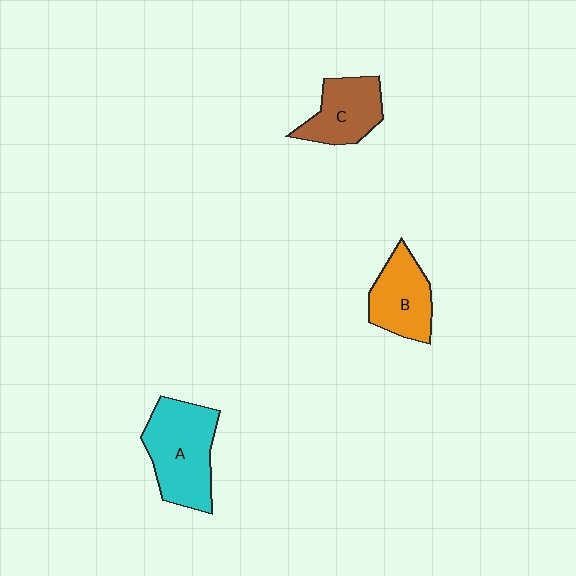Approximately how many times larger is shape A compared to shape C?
Approximately 1.5 times.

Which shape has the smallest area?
Shape C (brown).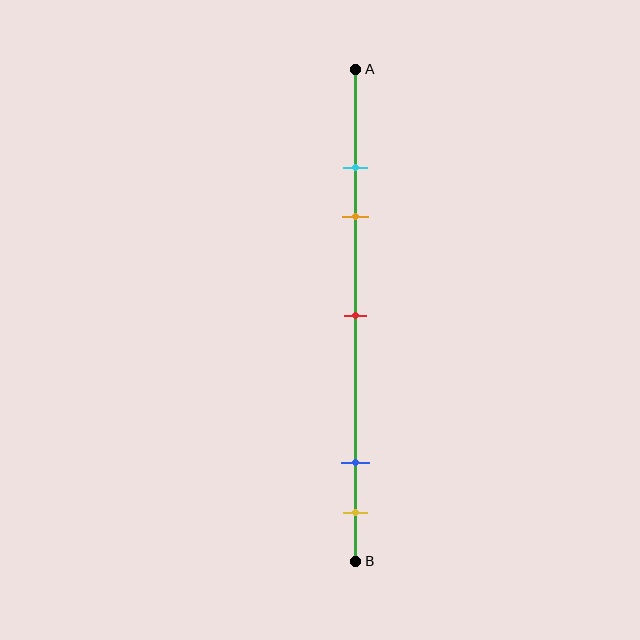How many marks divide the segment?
There are 5 marks dividing the segment.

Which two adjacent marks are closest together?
The cyan and orange marks are the closest adjacent pair.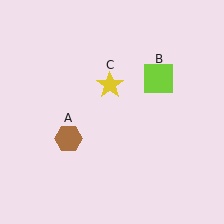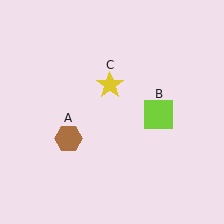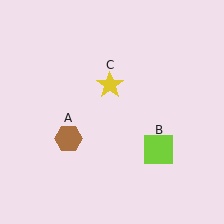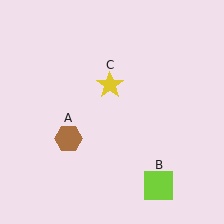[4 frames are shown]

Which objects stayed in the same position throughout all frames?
Brown hexagon (object A) and yellow star (object C) remained stationary.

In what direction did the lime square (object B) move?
The lime square (object B) moved down.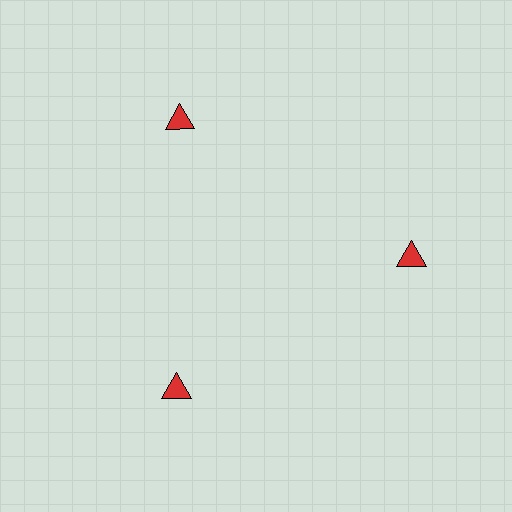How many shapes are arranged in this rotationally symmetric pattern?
There are 3 shapes, arranged in 3 groups of 1.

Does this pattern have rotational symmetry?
Yes, this pattern has 3-fold rotational symmetry. It looks the same after rotating 120 degrees around the center.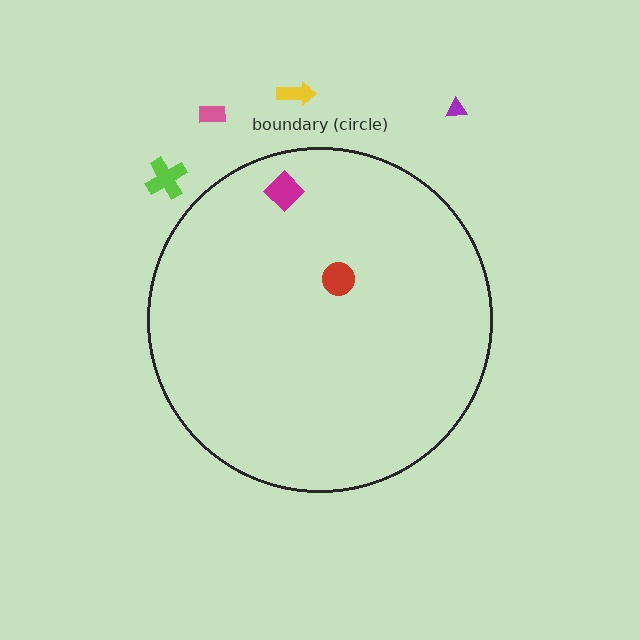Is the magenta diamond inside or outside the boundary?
Inside.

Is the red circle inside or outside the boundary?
Inside.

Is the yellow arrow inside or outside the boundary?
Outside.